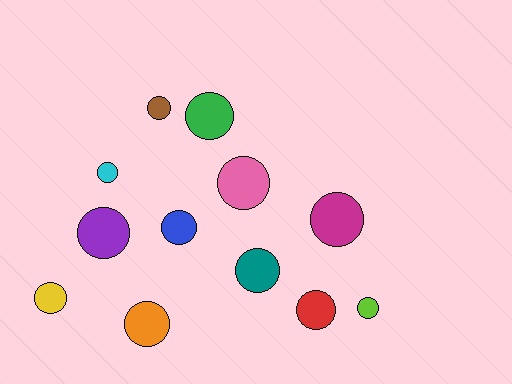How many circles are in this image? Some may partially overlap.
There are 12 circles.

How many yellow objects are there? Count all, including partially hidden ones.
There is 1 yellow object.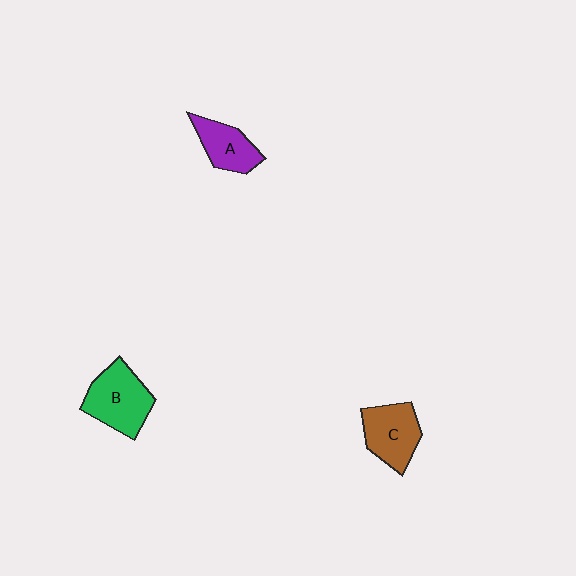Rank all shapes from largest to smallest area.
From largest to smallest: B (green), C (brown), A (purple).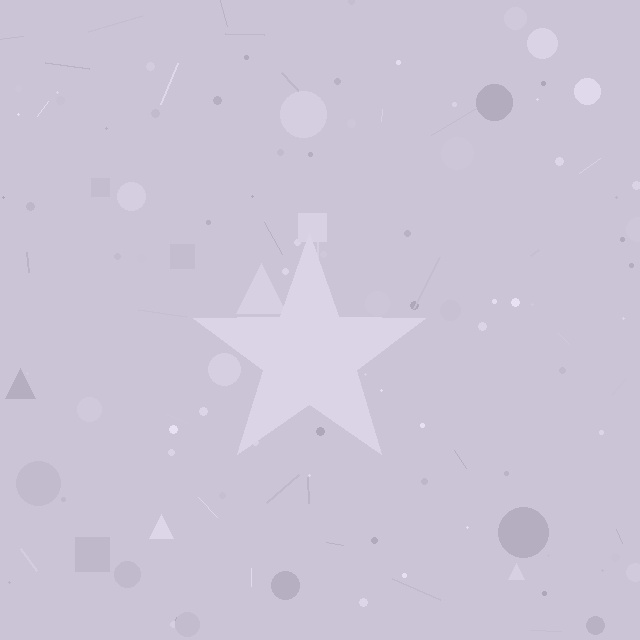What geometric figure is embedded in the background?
A star is embedded in the background.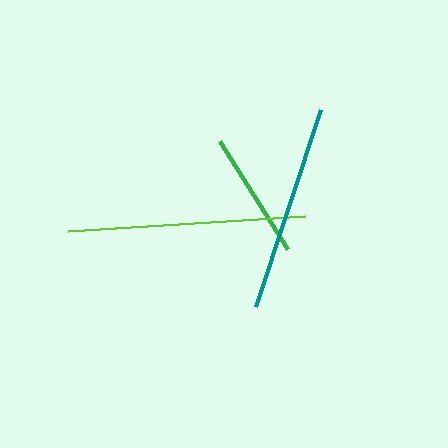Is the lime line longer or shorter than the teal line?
The lime line is longer than the teal line.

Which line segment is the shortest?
The green line is the shortest at approximately 127 pixels.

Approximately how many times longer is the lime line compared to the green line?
The lime line is approximately 1.9 times the length of the green line.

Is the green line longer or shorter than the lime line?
The lime line is longer than the green line.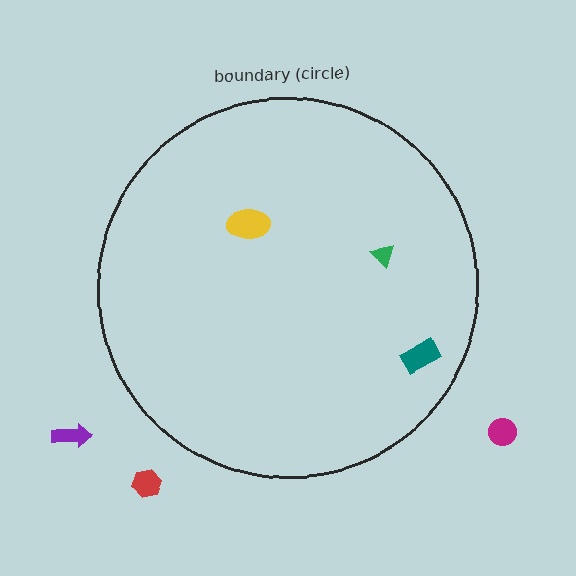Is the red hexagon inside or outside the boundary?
Outside.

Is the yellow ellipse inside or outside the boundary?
Inside.